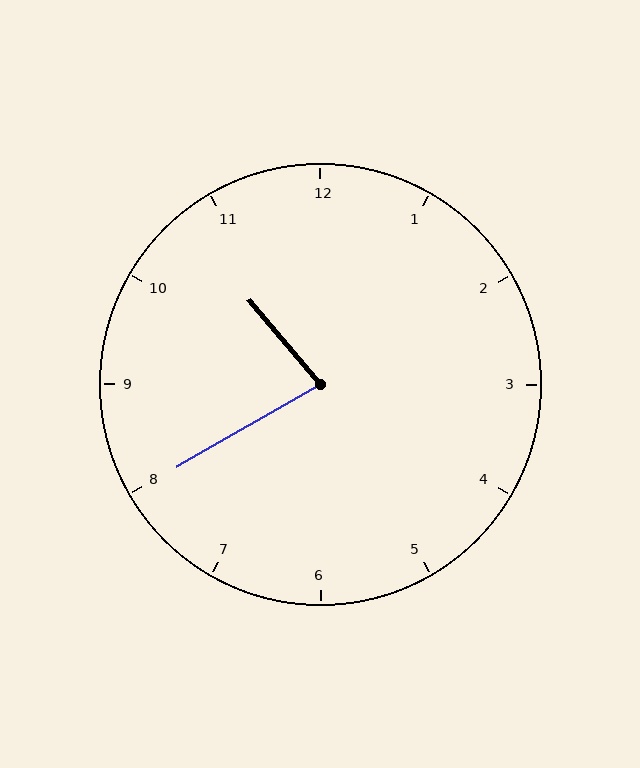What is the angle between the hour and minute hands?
Approximately 80 degrees.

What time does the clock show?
10:40.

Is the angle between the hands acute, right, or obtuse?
It is acute.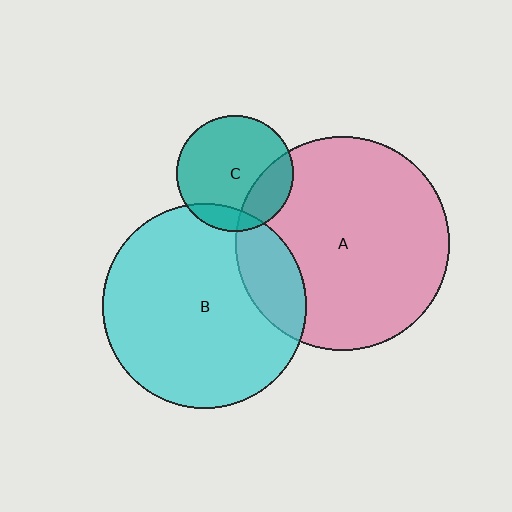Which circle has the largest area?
Circle A (pink).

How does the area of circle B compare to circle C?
Approximately 3.1 times.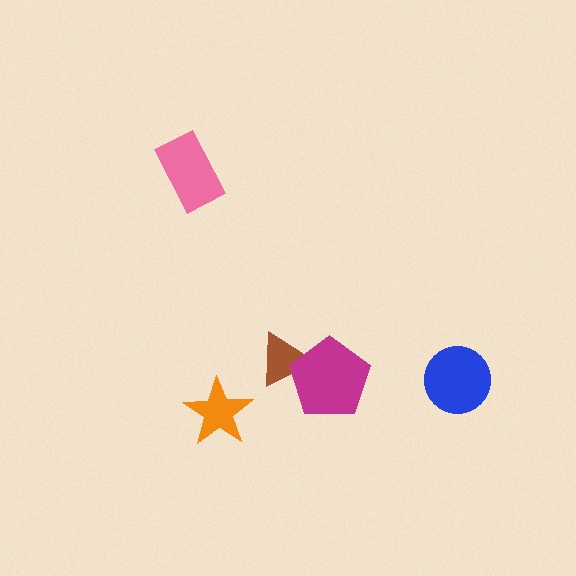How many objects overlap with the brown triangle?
1 object overlaps with the brown triangle.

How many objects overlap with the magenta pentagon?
1 object overlaps with the magenta pentagon.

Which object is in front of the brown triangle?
The magenta pentagon is in front of the brown triangle.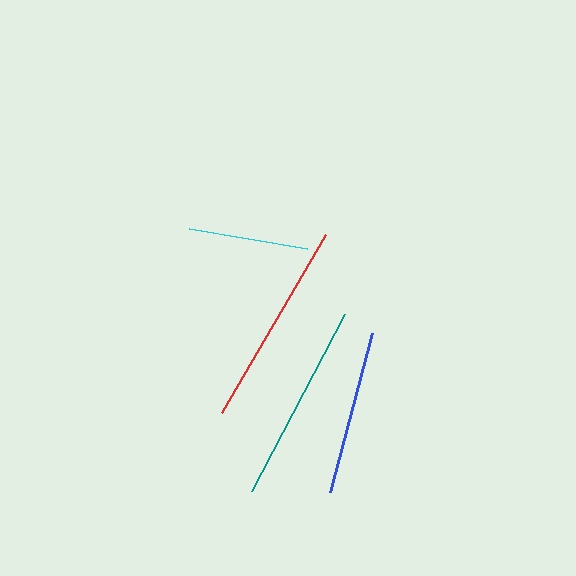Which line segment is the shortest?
The cyan line is the shortest at approximately 120 pixels.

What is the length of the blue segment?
The blue segment is approximately 164 pixels long.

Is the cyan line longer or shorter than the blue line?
The blue line is longer than the cyan line.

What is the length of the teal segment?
The teal segment is approximately 200 pixels long.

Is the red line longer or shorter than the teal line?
The red line is longer than the teal line.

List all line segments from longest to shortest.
From longest to shortest: red, teal, blue, cyan.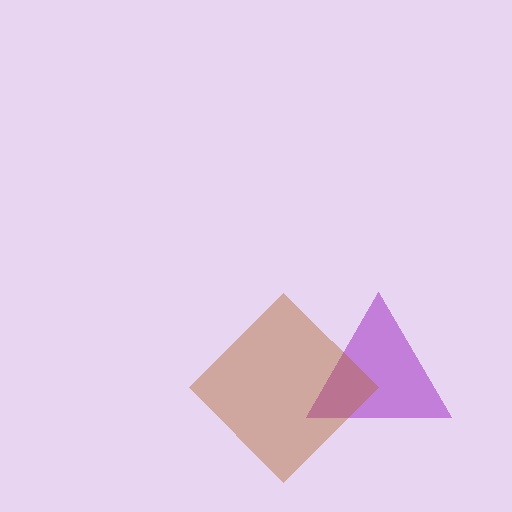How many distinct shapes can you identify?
There are 2 distinct shapes: a purple triangle, a brown diamond.